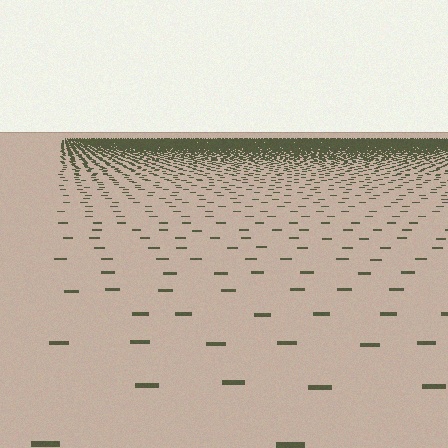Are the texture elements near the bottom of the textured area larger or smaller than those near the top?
Larger. Near the bottom, elements are closer to the viewer and appear at a bigger on-screen size.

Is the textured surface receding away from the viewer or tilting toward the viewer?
The surface is receding away from the viewer. Texture elements get smaller and denser toward the top.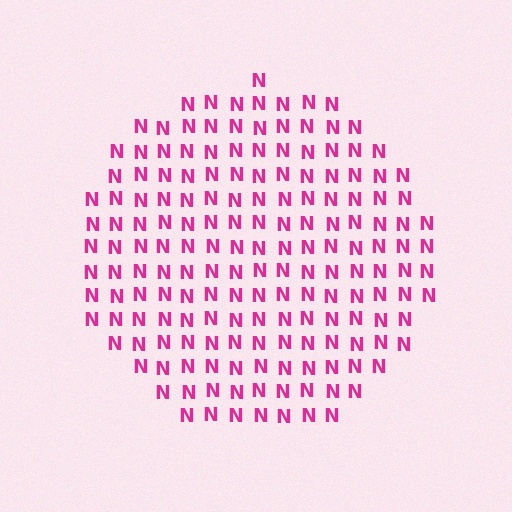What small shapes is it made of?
It is made of small letter N's.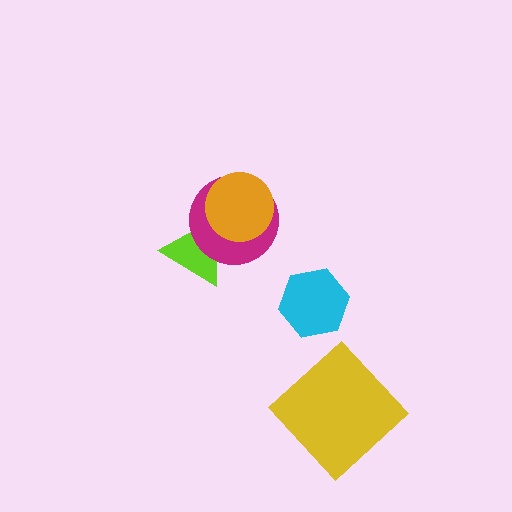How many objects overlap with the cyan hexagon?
0 objects overlap with the cyan hexagon.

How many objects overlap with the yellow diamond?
0 objects overlap with the yellow diamond.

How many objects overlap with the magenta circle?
2 objects overlap with the magenta circle.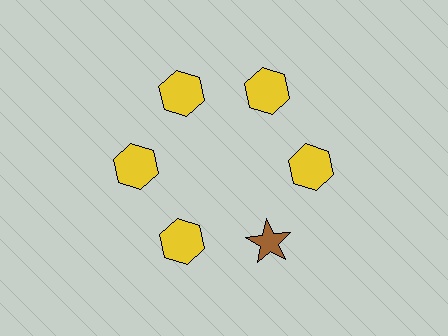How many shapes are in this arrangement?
There are 6 shapes arranged in a ring pattern.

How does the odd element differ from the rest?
It differs in both color (brown instead of yellow) and shape (star instead of hexagon).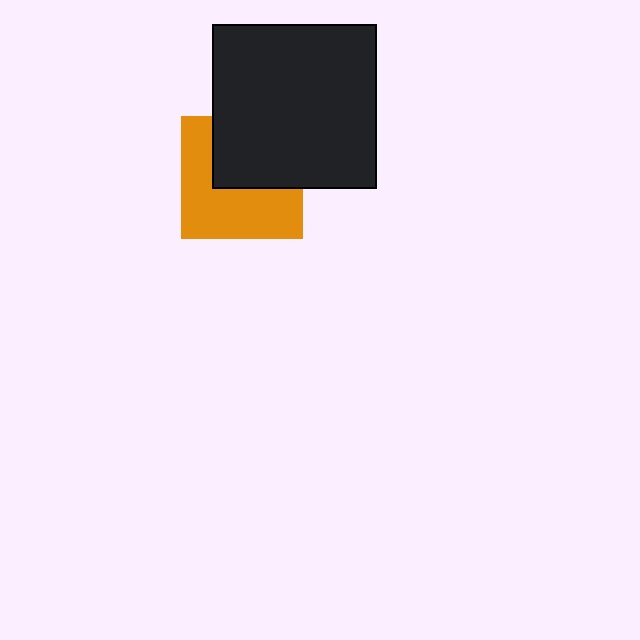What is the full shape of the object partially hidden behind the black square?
The partially hidden object is an orange square.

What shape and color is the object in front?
The object in front is a black square.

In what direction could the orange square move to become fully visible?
The orange square could move down. That would shift it out from behind the black square entirely.